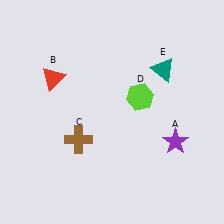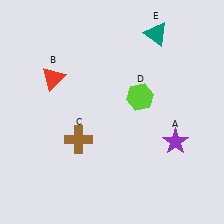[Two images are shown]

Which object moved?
The teal triangle (E) moved up.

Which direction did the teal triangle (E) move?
The teal triangle (E) moved up.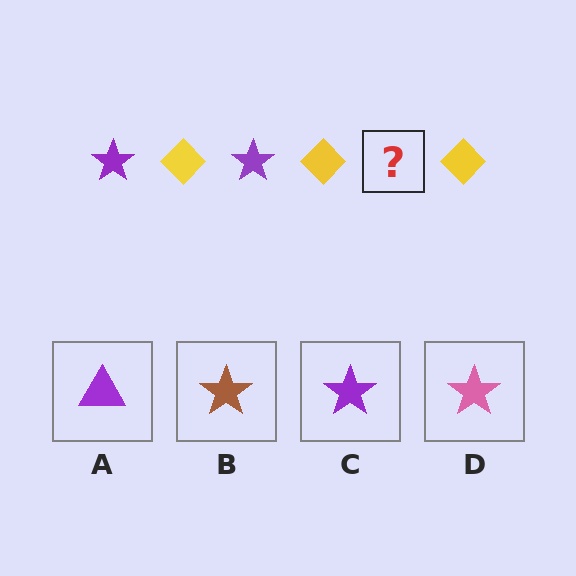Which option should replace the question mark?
Option C.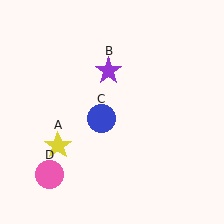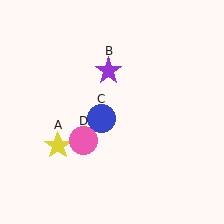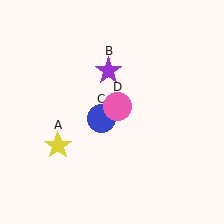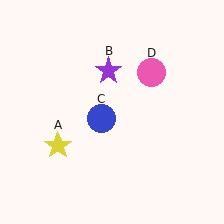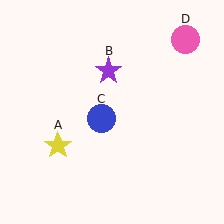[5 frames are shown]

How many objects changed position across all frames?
1 object changed position: pink circle (object D).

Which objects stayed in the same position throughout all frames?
Yellow star (object A) and purple star (object B) and blue circle (object C) remained stationary.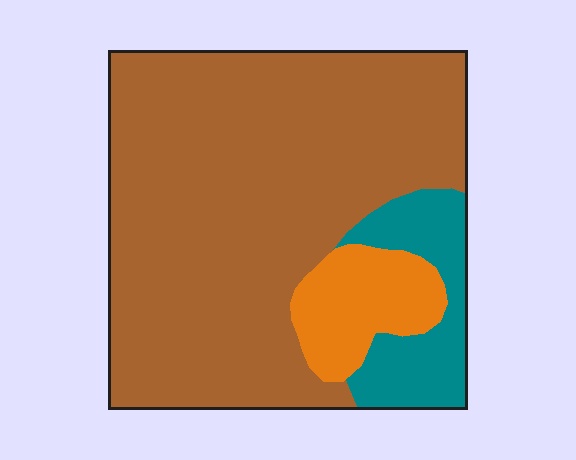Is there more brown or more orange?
Brown.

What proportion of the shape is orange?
Orange takes up about one tenth (1/10) of the shape.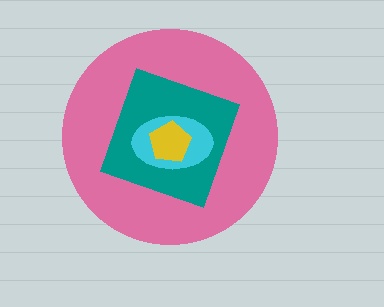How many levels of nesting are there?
4.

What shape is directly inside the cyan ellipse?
The yellow pentagon.